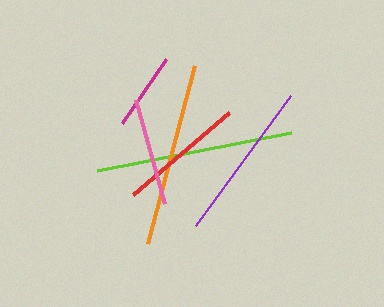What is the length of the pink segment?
The pink segment is approximately 109 pixels long.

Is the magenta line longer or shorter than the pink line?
The pink line is longer than the magenta line.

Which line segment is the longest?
The lime line is the longest at approximately 198 pixels.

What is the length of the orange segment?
The orange segment is approximately 184 pixels long.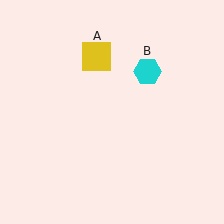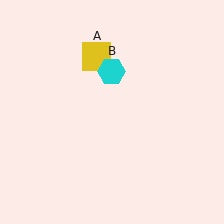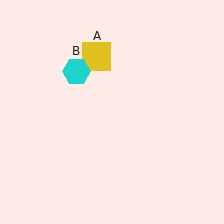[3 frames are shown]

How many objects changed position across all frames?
1 object changed position: cyan hexagon (object B).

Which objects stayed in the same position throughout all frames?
Yellow square (object A) remained stationary.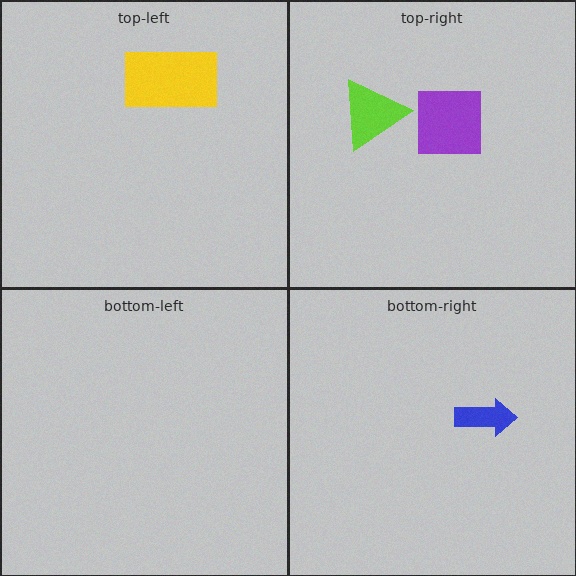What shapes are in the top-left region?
The yellow rectangle.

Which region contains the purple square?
The top-right region.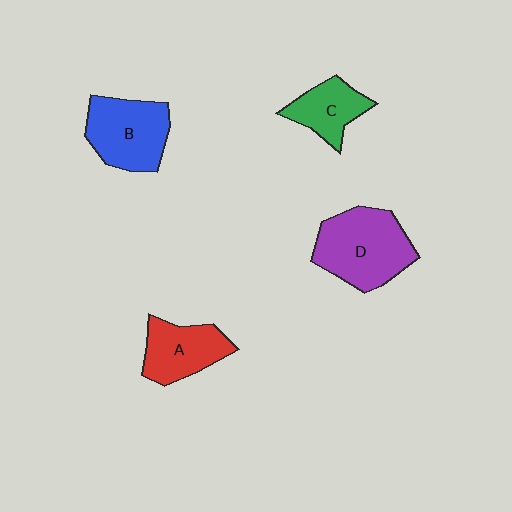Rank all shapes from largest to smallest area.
From largest to smallest: D (purple), B (blue), A (red), C (green).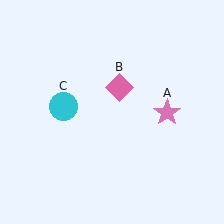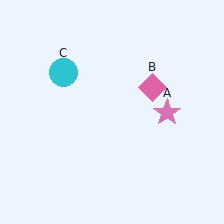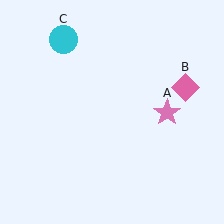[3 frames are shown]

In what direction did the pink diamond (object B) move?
The pink diamond (object B) moved right.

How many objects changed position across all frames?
2 objects changed position: pink diamond (object B), cyan circle (object C).